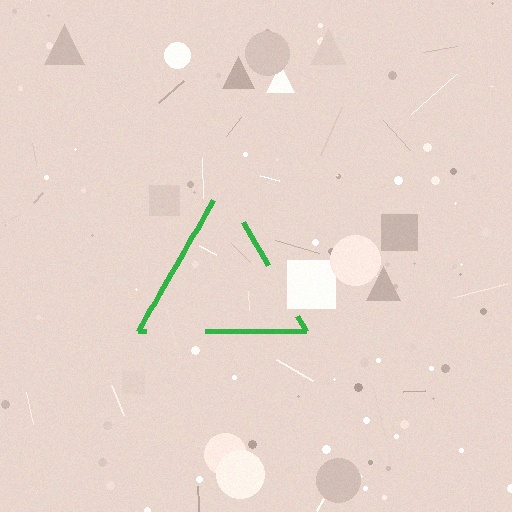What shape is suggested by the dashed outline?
The dashed outline suggests a triangle.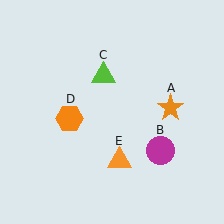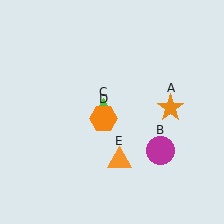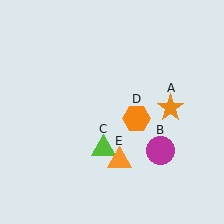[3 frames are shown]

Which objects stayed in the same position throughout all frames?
Orange star (object A) and magenta circle (object B) and orange triangle (object E) remained stationary.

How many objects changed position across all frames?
2 objects changed position: lime triangle (object C), orange hexagon (object D).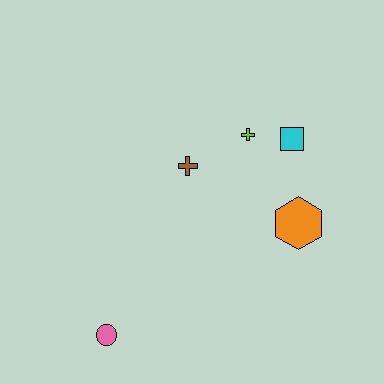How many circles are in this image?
There is 1 circle.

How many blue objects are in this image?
There are no blue objects.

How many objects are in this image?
There are 5 objects.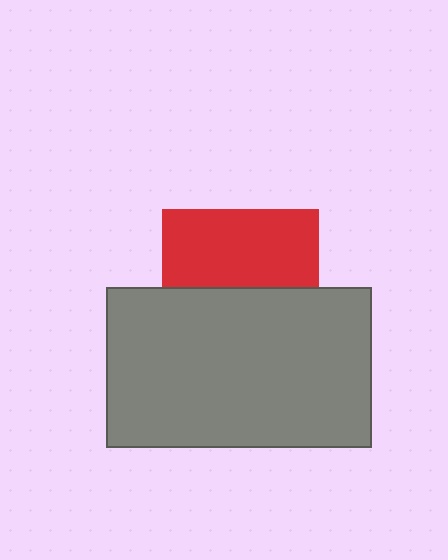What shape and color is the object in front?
The object in front is a gray rectangle.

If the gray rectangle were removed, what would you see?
You would see the complete red square.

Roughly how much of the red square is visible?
About half of it is visible (roughly 50%).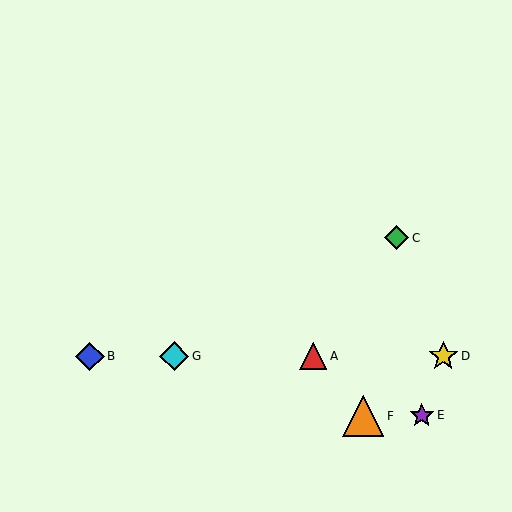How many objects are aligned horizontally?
4 objects (A, B, D, G) are aligned horizontally.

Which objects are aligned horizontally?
Objects A, B, D, G are aligned horizontally.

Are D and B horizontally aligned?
Yes, both are at y≈356.